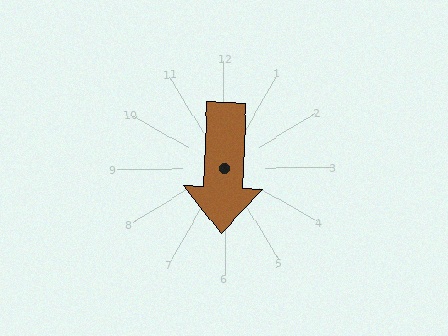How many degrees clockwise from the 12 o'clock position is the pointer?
Approximately 183 degrees.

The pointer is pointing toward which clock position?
Roughly 6 o'clock.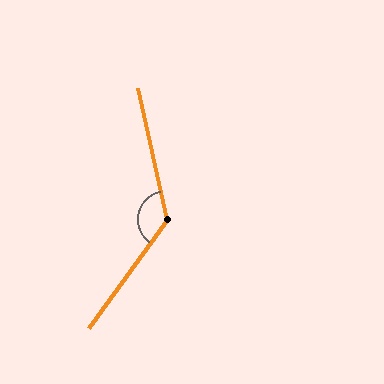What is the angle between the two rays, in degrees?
Approximately 132 degrees.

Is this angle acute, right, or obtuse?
It is obtuse.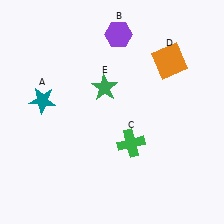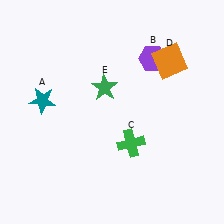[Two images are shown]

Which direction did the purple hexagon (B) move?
The purple hexagon (B) moved right.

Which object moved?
The purple hexagon (B) moved right.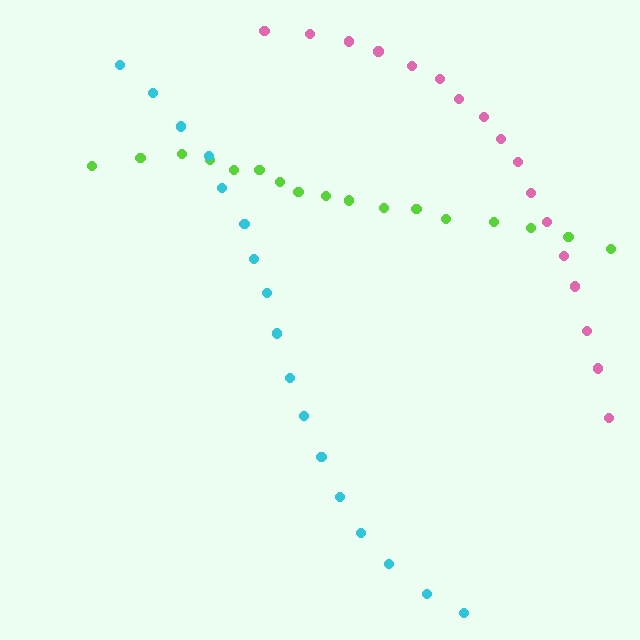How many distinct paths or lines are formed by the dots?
There are 3 distinct paths.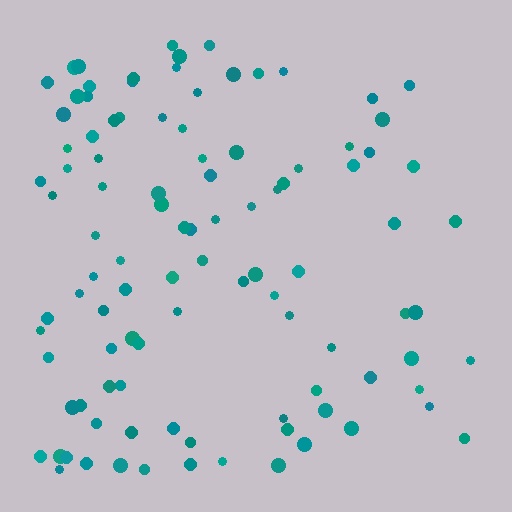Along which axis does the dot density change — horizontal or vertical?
Horizontal.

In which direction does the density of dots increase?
From right to left, with the left side densest.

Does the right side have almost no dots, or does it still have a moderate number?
Still a moderate number, just noticeably fewer than the left.